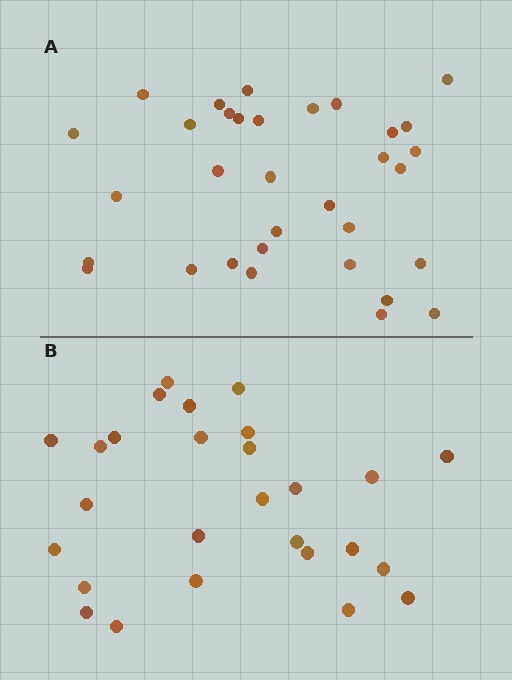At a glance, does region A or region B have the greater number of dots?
Region A (the top region) has more dots.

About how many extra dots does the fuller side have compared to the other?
Region A has about 6 more dots than region B.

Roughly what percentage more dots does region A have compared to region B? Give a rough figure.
About 20% more.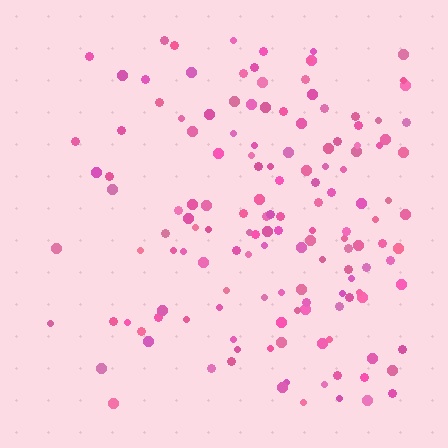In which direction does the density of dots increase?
From left to right, with the right side densest.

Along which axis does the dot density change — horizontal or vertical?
Horizontal.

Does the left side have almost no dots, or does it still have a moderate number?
Still a moderate number, just noticeably fewer than the right.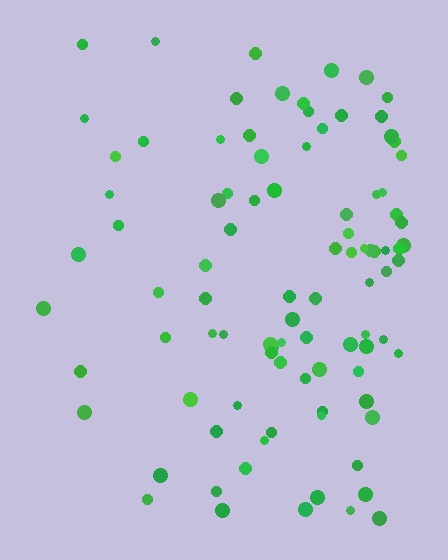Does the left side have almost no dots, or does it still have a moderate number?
Still a moderate number, just noticeably fewer than the right.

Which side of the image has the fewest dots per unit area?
The left.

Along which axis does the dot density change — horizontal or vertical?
Horizontal.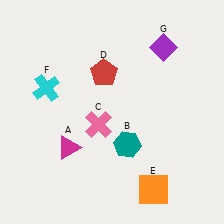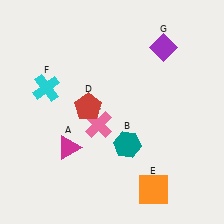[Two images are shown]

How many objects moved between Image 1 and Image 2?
1 object moved between the two images.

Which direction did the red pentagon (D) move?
The red pentagon (D) moved down.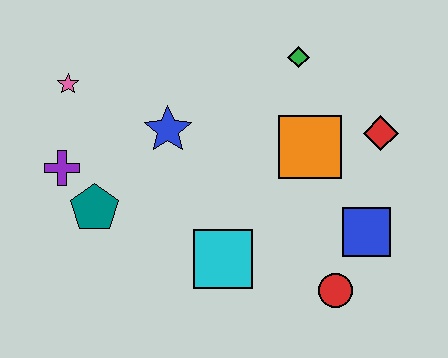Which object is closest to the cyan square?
The red circle is closest to the cyan square.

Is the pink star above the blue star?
Yes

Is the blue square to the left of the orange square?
No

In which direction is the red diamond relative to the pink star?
The red diamond is to the right of the pink star.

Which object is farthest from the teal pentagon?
The red diamond is farthest from the teal pentagon.